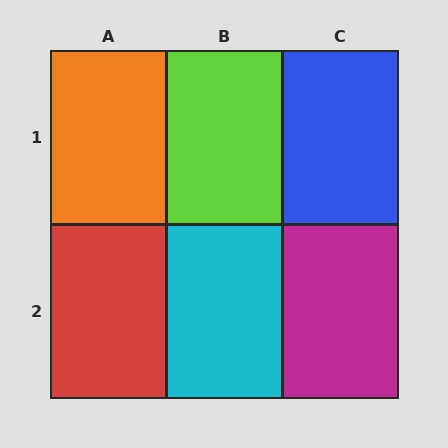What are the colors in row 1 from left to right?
Orange, lime, blue.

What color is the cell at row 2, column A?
Red.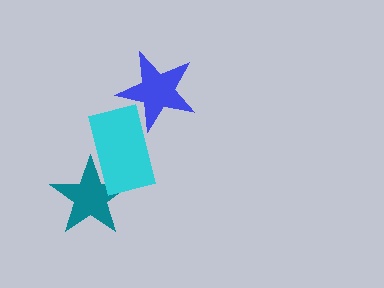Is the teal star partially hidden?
Yes, it is partially covered by another shape.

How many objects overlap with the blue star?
1 object overlaps with the blue star.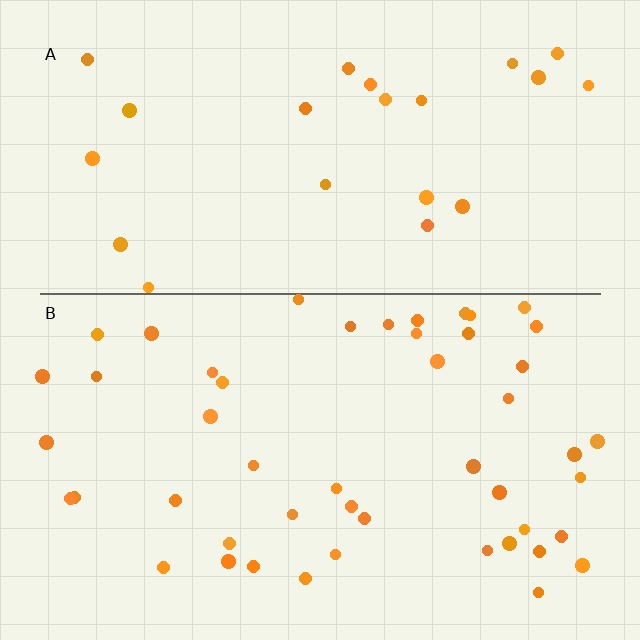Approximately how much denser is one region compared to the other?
Approximately 2.2× — region B over region A.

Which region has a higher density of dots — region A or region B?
B (the bottom).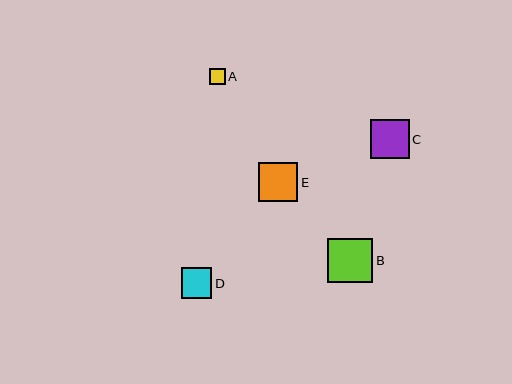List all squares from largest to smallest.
From largest to smallest: B, E, C, D, A.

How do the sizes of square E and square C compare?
Square E and square C are approximately the same size.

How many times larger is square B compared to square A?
Square B is approximately 2.8 times the size of square A.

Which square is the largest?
Square B is the largest with a size of approximately 45 pixels.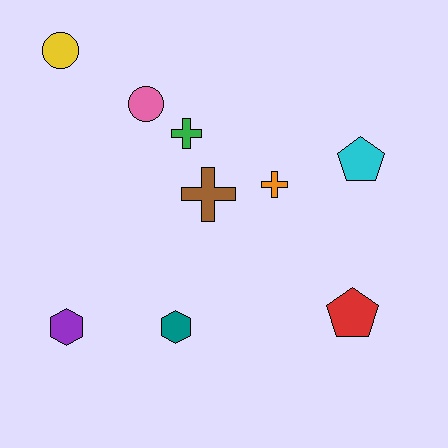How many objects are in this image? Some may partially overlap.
There are 9 objects.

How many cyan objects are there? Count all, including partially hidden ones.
There is 1 cyan object.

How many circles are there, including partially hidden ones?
There are 2 circles.